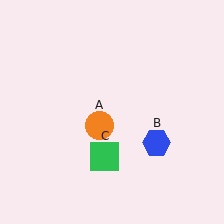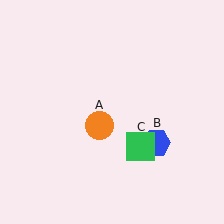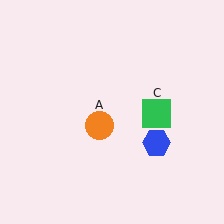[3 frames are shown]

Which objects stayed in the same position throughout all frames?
Orange circle (object A) and blue hexagon (object B) remained stationary.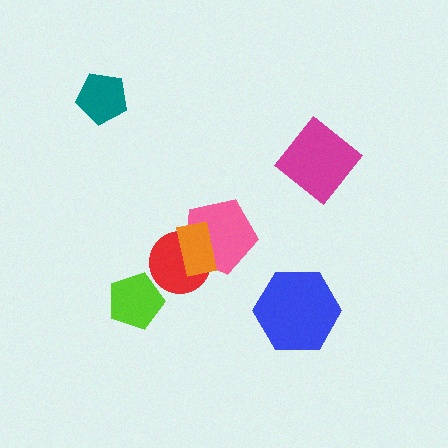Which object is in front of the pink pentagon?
The orange rectangle is in front of the pink pentagon.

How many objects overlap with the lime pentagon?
0 objects overlap with the lime pentagon.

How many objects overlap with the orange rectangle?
2 objects overlap with the orange rectangle.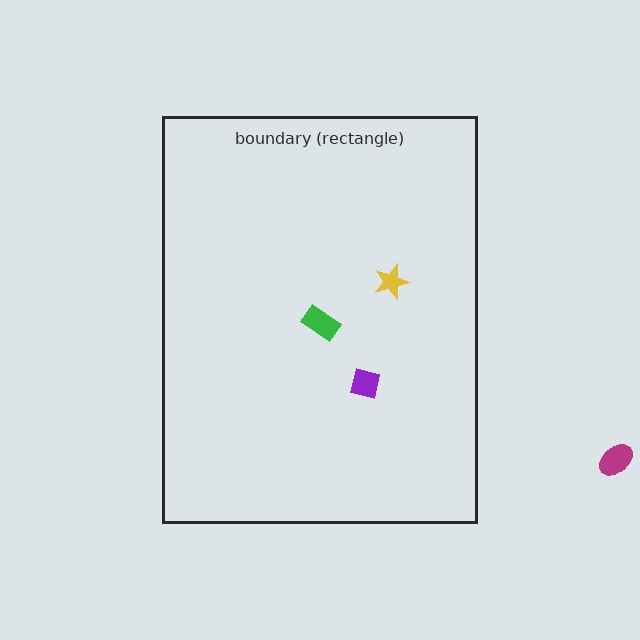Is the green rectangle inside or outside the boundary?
Inside.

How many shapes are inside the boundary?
3 inside, 1 outside.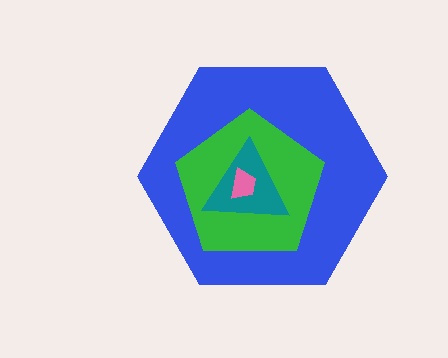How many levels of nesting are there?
4.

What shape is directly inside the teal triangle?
The pink trapezoid.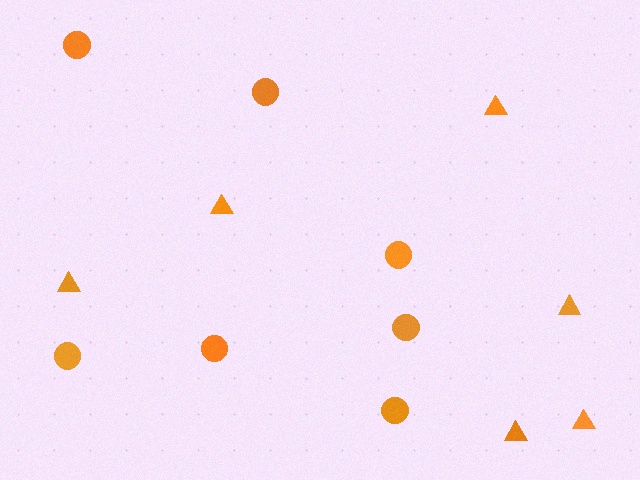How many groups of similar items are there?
There are 2 groups: one group of circles (7) and one group of triangles (6).